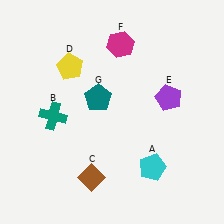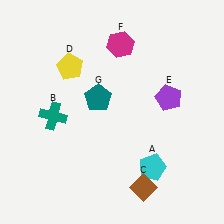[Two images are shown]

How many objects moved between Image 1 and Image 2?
1 object moved between the two images.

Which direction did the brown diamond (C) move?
The brown diamond (C) moved right.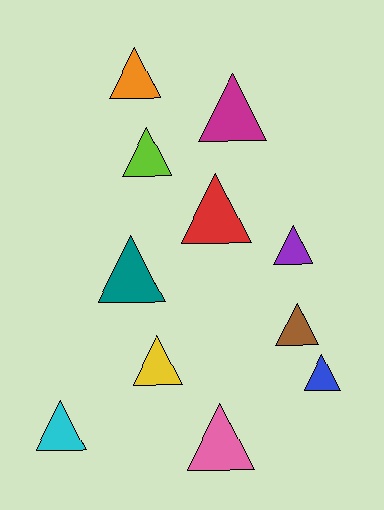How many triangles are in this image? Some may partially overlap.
There are 11 triangles.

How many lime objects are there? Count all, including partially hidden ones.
There is 1 lime object.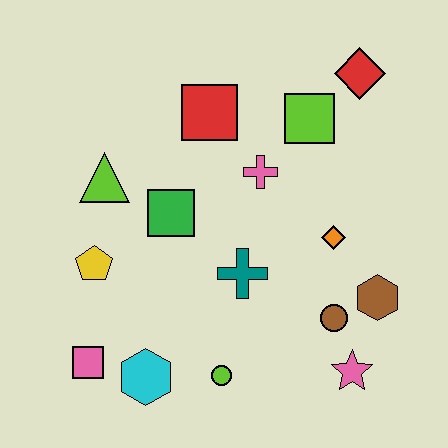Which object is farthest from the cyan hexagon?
The red diamond is farthest from the cyan hexagon.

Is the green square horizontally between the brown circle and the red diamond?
No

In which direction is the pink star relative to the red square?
The pink star is below the red square.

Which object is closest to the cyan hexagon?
The pink square is closest to the cyan hexagon.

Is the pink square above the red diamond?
No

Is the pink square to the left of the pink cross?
Yes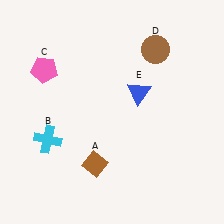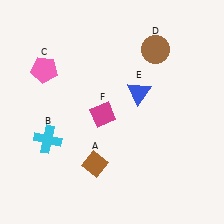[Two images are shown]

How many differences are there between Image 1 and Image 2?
There is 1 difference between the two images.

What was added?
A magenta diamond (F) was added in Image 2.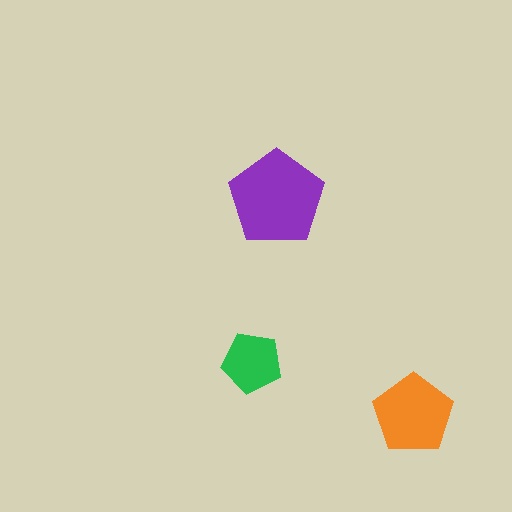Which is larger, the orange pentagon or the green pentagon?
The orange one.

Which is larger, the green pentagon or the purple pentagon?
The purple one.